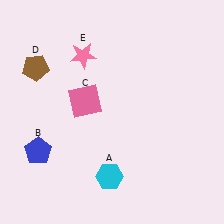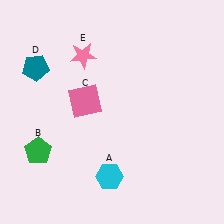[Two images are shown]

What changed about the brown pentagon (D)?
In Image 1, D is brown. In Image 2, it changed to teal.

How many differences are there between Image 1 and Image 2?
There are 2 differences between the two images.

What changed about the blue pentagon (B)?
In Image 1, B is blue. In Image 2, it changed to green.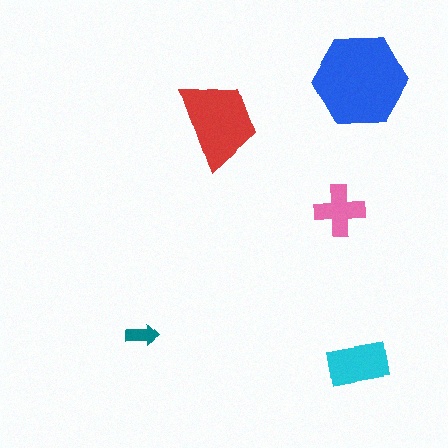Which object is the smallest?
The teal arrow.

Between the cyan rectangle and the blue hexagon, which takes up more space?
The blue hexagon.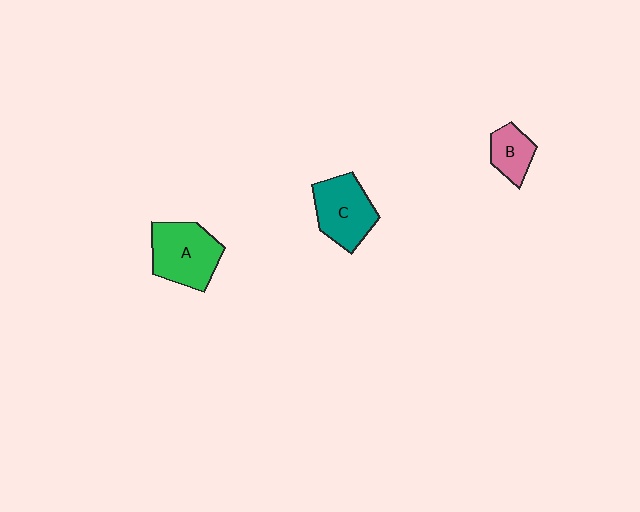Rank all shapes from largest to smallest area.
From largest to smallest: A (green), C (teal), B (pink).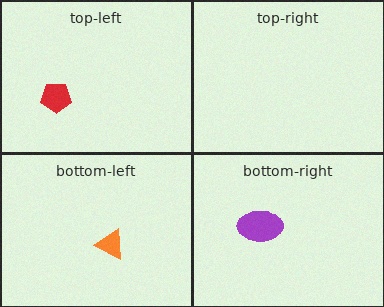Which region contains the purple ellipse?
The bottom-right region.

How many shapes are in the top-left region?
1.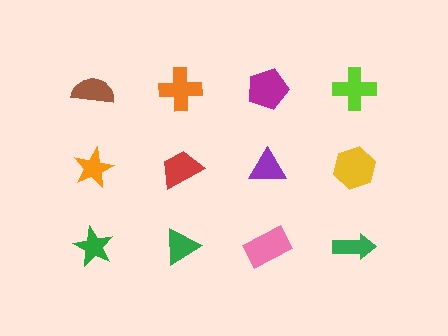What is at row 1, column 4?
A lime cross.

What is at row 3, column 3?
A pink rectangle.